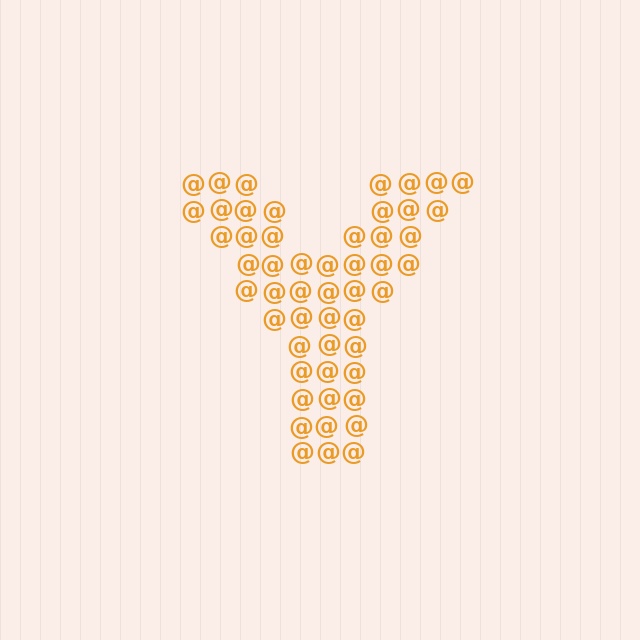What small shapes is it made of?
It is made of small at signs.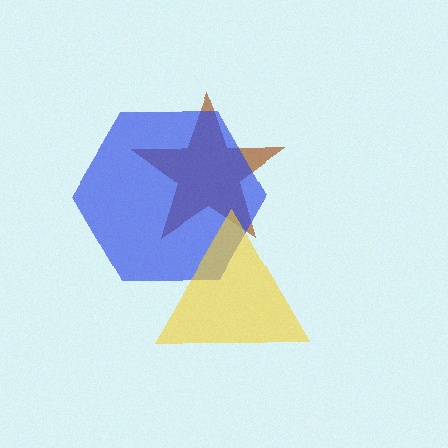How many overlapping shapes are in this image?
There are 3 overlapping shapes in the image.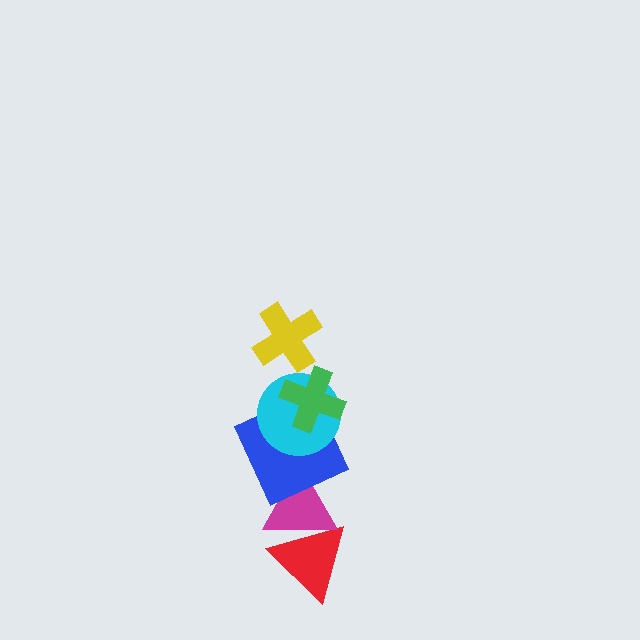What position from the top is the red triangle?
The red triangle is 6th from the top.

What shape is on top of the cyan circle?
The green cross is on top of the cyan circle.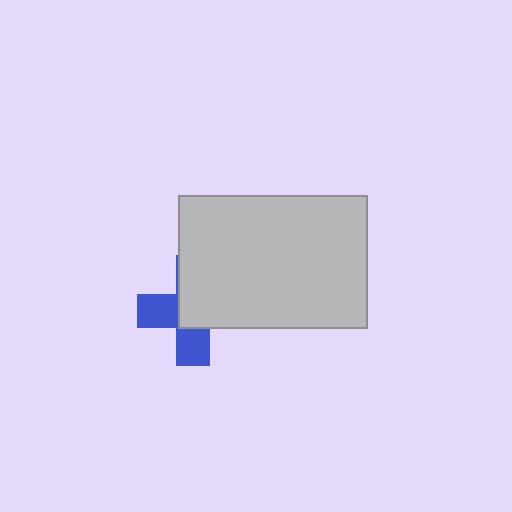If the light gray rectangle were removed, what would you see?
You would see the complete blue cross.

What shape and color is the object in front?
The object in front is a light gray rectangle.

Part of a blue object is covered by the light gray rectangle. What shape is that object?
It is a cross.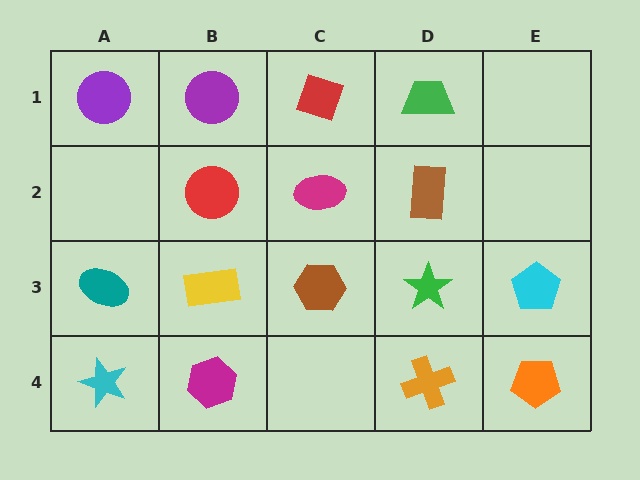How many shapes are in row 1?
4 shapes.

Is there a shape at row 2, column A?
No, that cell is empty.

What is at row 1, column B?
A purple circle.